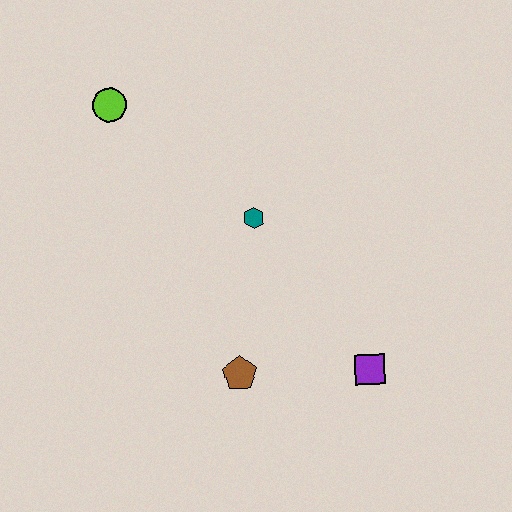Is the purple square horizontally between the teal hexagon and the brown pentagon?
No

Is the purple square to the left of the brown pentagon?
No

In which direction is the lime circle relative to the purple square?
The lime circle is above the purple square.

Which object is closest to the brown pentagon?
The purple square is closest to the brown pentagon.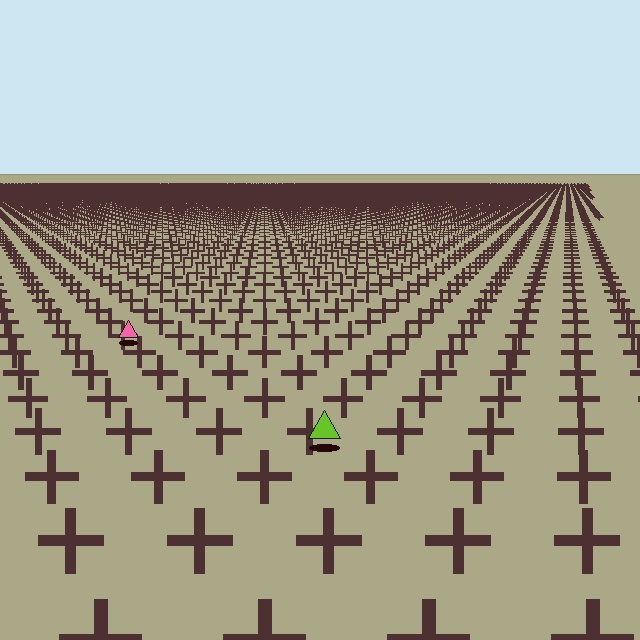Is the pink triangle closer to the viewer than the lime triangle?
No. The lime triangle is closer — you can tell from the texture gradient: the ground texture is coarser near it.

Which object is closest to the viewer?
The lime triangle is closest. The texture marks near it are larger and more spread out.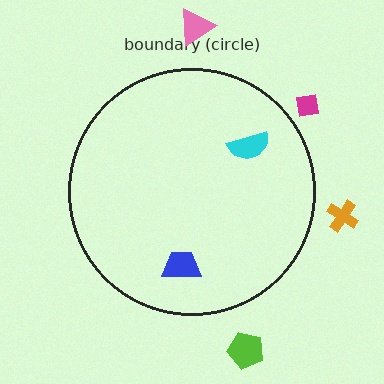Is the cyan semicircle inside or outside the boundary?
Inside.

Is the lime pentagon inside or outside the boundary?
Outside.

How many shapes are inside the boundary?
2 inside, 4 outside.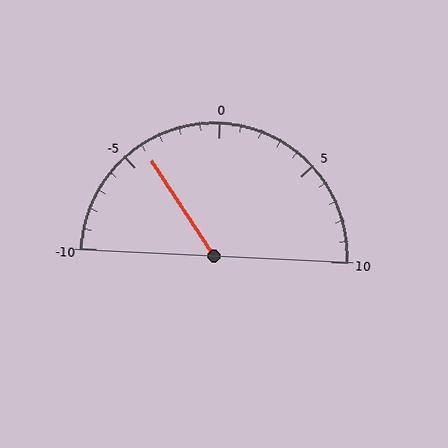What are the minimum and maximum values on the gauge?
The gauge ranges from -10 to 10.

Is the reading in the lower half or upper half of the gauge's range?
The reading is in the lower half of the range (-10 to 10).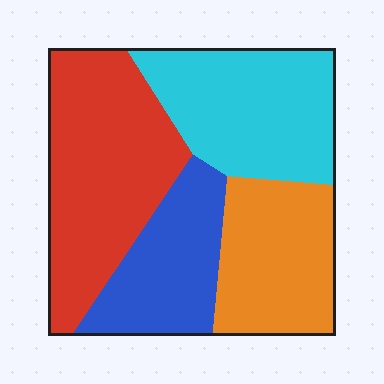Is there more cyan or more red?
Red.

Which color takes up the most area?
Red, at roughly 35%.